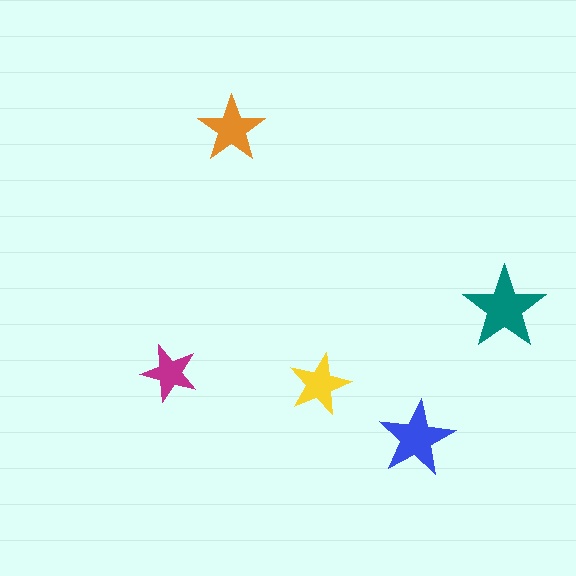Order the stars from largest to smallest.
the teal one, the blue one, the orange one, the yellow one, the magenta one.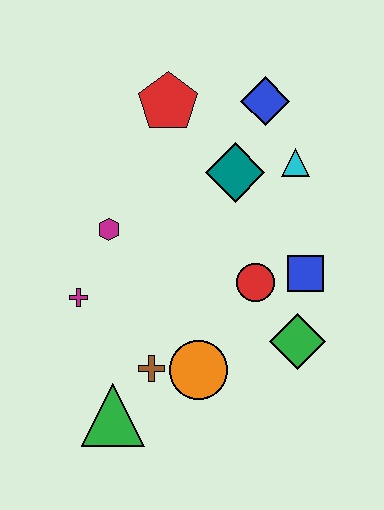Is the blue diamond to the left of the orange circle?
No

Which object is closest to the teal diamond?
The cyan triangle is closest to the teal diamond.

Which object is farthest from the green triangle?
The blue diamond is farthest from the green triangle.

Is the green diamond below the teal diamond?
Yes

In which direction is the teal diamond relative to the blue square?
The teal diamond is above the blue square.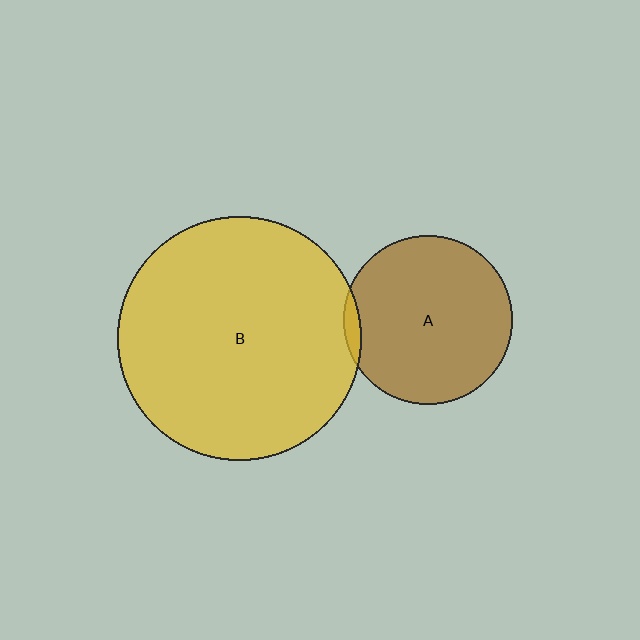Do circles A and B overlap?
Yes.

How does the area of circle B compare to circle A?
Approximately 2.1 times.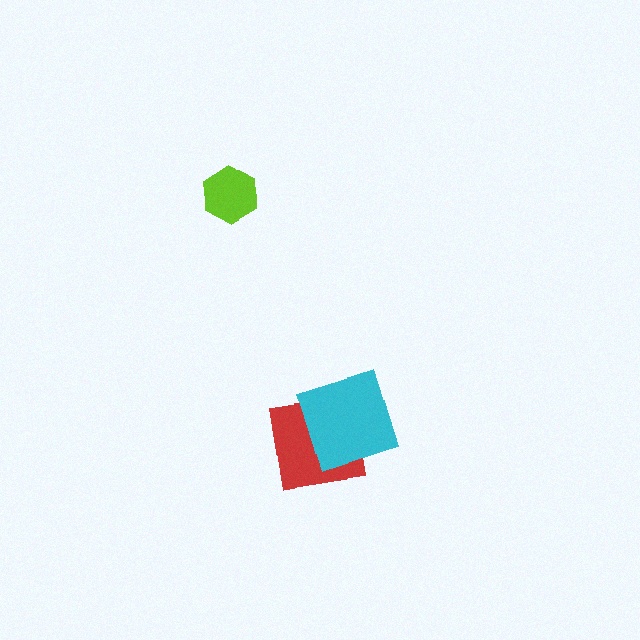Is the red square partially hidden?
Yes, it is partially covered by another shape.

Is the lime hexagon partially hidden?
No, no other shape covers it.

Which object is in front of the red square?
The cyan square is in front of the red square.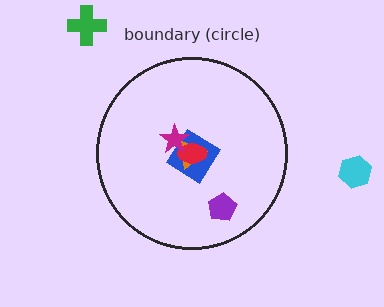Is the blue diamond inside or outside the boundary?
Inside.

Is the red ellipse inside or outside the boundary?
Inside.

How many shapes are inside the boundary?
5 inside, 2 outside.